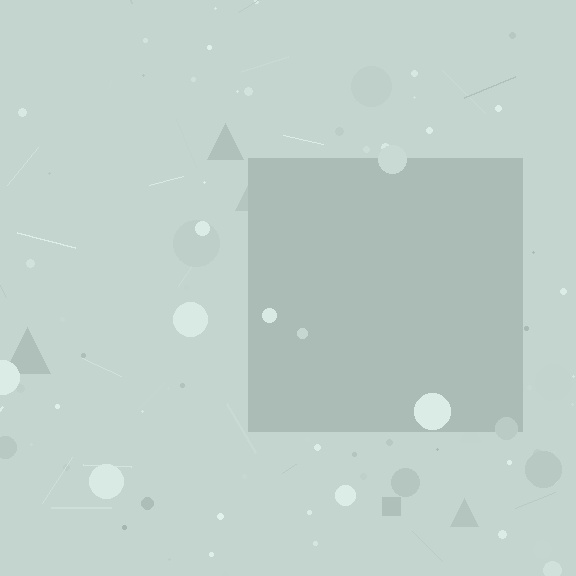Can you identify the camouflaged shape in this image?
The camouflaged shape is a square.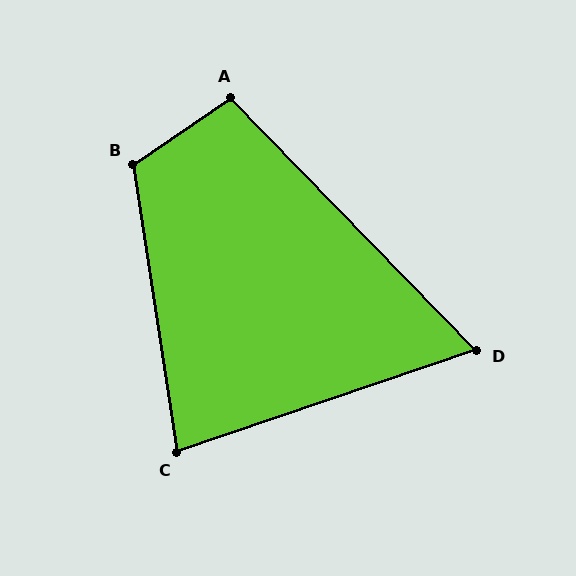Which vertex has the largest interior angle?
B, at approximately 115 degrees.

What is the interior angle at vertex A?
Approximately 100 degrees (obtuse).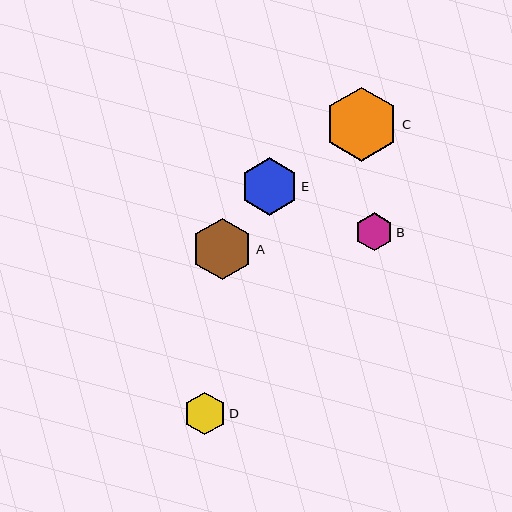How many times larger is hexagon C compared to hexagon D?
Hexagon C is approximately 1.7 times the size of hexagon D.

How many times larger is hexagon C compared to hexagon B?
Hexagon C is approximately 1.9 times the size of hexagon B.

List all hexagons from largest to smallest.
From largest to smallest: C, A, E, D, B.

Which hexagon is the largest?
Hexagon C is the largest with a size of approximately 74 pixels.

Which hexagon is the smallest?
Hexagon B is the smallest with a size of approximately 38 pixels.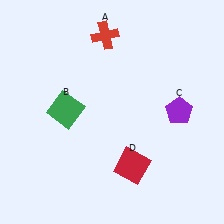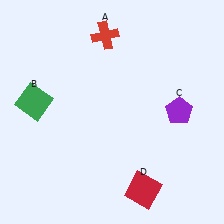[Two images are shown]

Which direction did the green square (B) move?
The green square (B) moved left.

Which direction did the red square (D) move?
The red square (D) moved down.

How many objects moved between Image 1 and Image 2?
2 objects moved between the two images.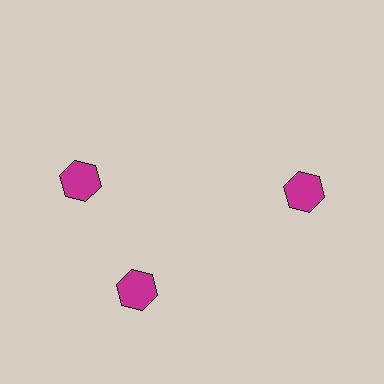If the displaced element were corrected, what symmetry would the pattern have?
It would have 3-fold rotational symmetry — the pattern would map onto itself every 120 degrees.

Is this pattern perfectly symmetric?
No. The 3 magenta hexagons are arranged in a ring, but one element near the 11 o'clock position is rotated out of alignment along the ring, breaking the 3-fold rotational symmetry.